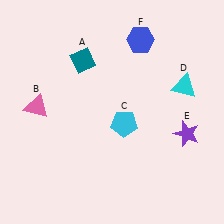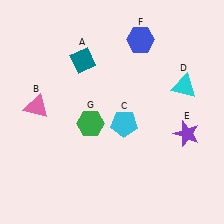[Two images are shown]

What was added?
A green hexagon (G) was added in Image 2.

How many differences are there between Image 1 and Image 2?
There is 1 difference between the two images.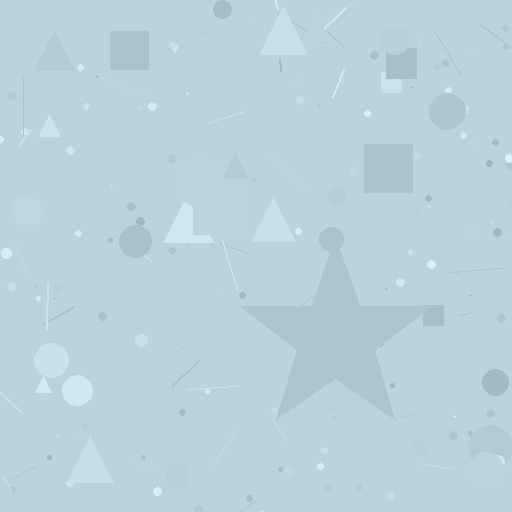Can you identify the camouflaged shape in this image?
The camouflaged shape is a star.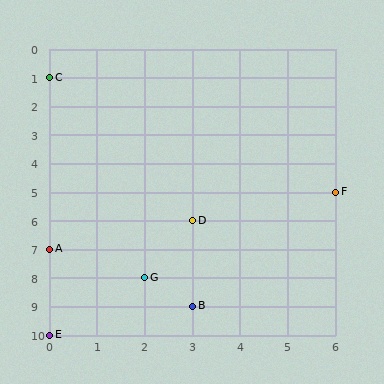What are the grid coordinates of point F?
Point F is at grid coordinates (6, 5).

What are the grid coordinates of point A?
Point A is at grid coordinates (0, 7).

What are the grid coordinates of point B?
Point B is at grid coordinates (3, 9).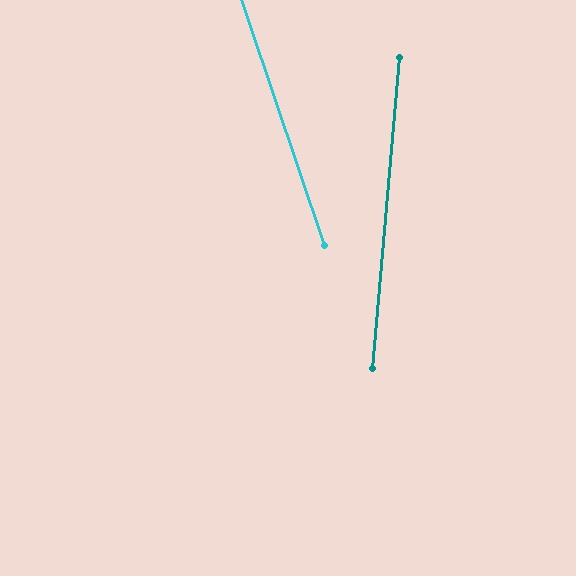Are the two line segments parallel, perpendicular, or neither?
Neither parallel nor perpendicular — they differ by about 24°.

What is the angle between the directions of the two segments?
Approximately 24 degrees.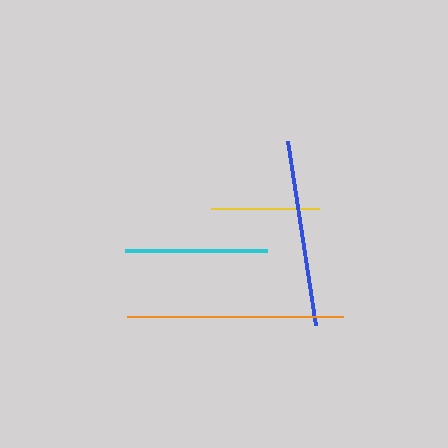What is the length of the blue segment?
The blue segment is approximately 186 pixels long.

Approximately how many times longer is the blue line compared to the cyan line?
The blue line is approximately 1.3 times the length of the cyan line.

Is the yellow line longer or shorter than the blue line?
The blue line is longer than the yellow line.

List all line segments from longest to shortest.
From longest to shortest: orange, blue, cyan, yellow.